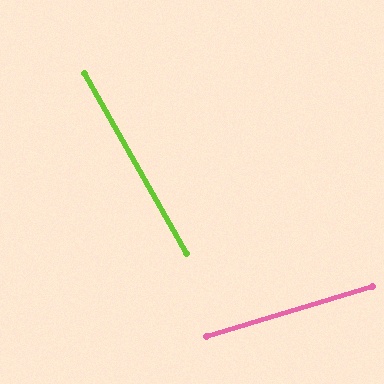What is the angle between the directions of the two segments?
Approximately 77 degrees.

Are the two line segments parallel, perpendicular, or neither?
Neither parallel nor perpendicular — they differ by about 77°.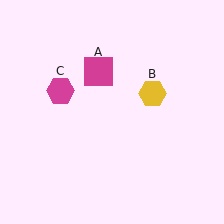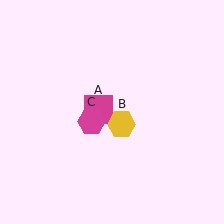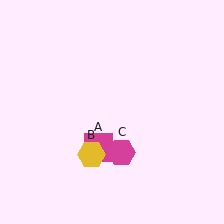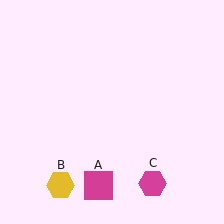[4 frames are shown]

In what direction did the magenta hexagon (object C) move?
The magenta hexagon (object C) moved down and to the right.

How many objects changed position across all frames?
3 objects changed position: magenta square (object A), yellow hexagon (object B), magenta hexagon (object C).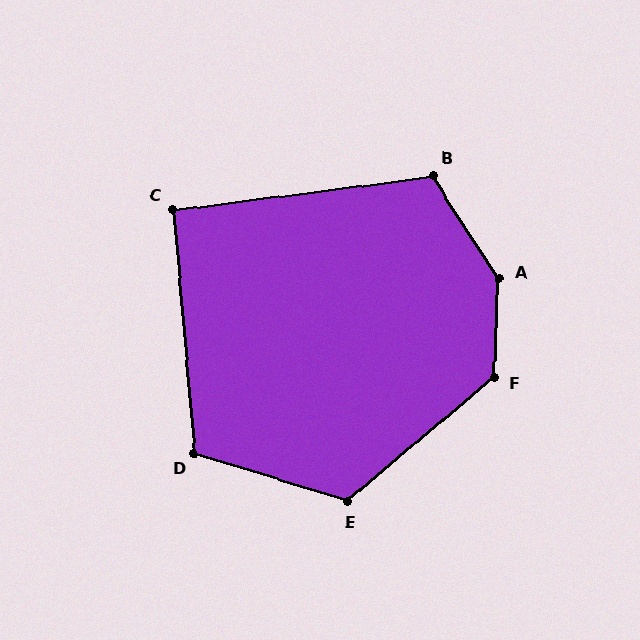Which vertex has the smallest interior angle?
C, at approximately 93 degrees.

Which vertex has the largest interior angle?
A, at approximately 145 degrees.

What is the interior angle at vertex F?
Approximately 133 degrees (obtuse).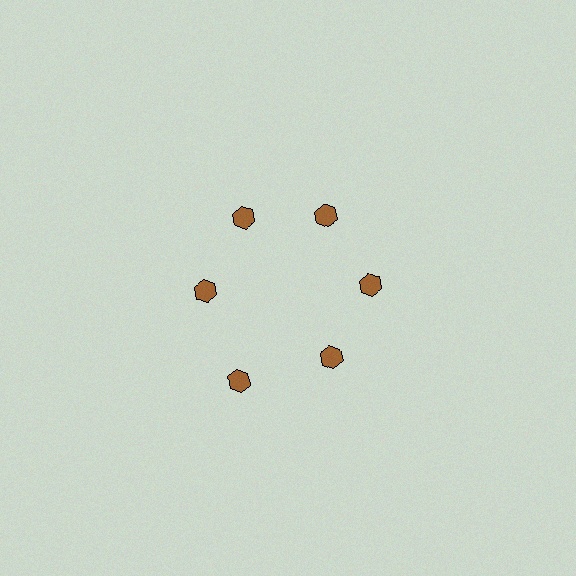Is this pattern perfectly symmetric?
No. The 6 brown hexagons are arranged in a ring, but one element near the 7 o'clock position is pushed outward from the center, breaking the 6-fold rotational symmetry.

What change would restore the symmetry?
The symmetry would be restored by moving it inward, back onto the ring so that all 6 hexagons sit at equal angles and equal distance from the center.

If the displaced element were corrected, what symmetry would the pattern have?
It would have 6-fold rotational symmetry — the pattern would map onto itself every 60 degrees.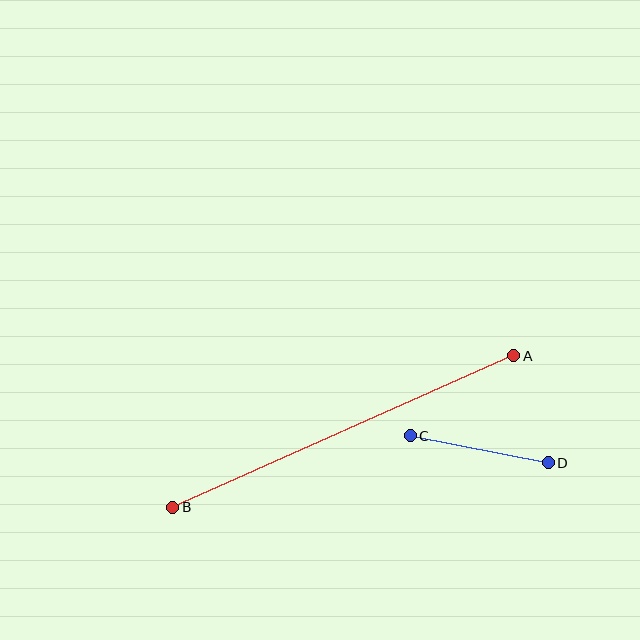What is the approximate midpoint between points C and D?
The midpoint is at approximately (479, 449) pixels.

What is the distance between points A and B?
The distance is approximately 373 pixels.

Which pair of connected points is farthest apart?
Points A and B are farthest apart.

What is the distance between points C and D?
The distance is approximately 141 pixels.